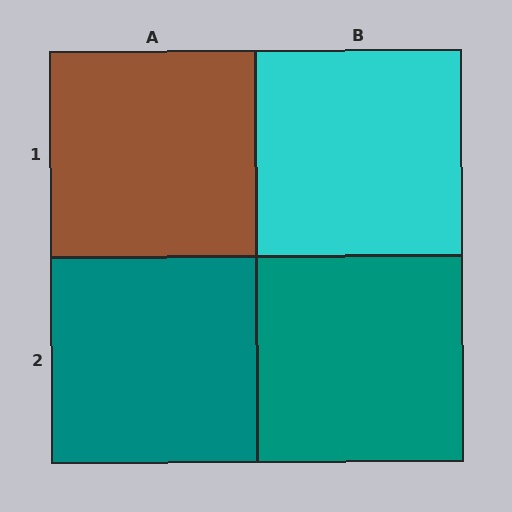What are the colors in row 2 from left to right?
Teal, teal.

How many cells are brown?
1 cell is brown.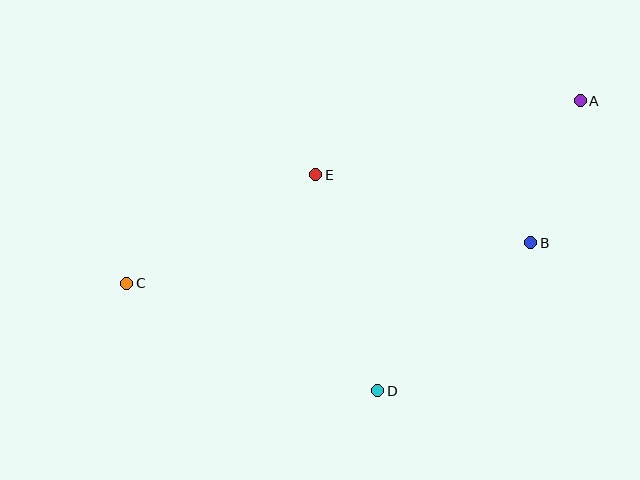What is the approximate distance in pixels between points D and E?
The distance between D and E is approximately 225 pixels.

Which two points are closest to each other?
Points A and B are closest to each other.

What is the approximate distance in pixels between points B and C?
The distance between B and C is approximately 406 pixels.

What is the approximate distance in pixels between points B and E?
The distance between B and E is approximately 226 pixels.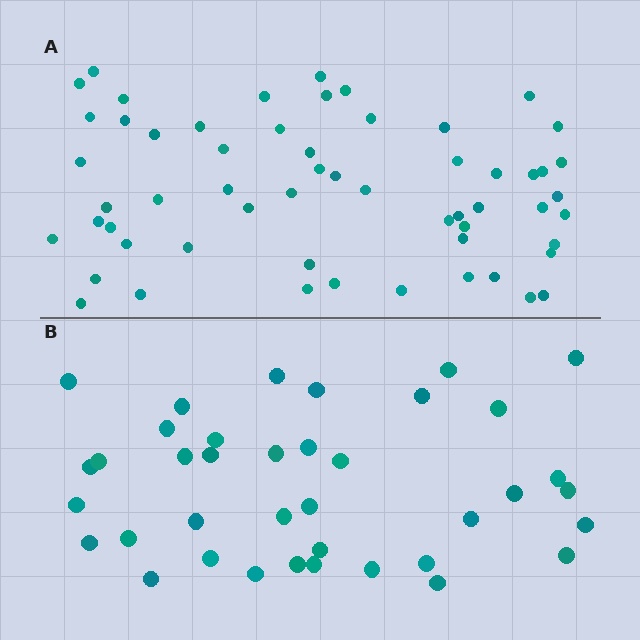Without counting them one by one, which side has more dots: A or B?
Region A (the top region) has more dots.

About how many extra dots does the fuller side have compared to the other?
Region A has approximately 20 more dots than region B.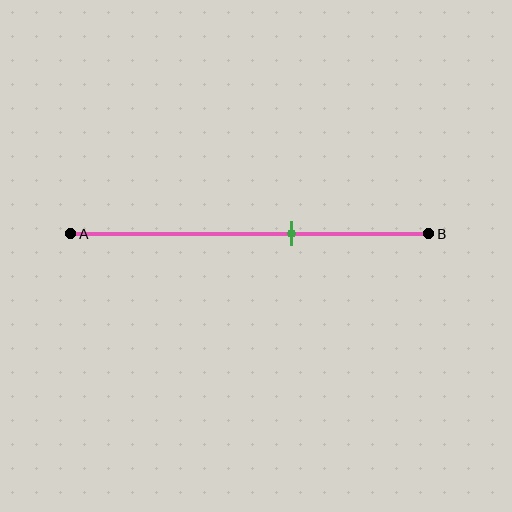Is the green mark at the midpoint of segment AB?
No, the mark is at about 60% from A, not at the 50% midpoint.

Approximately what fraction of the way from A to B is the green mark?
The green mark is approximately 60% of the way from A to B.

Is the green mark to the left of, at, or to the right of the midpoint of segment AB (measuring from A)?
The green mark is to the right of the midpoint of segment AB.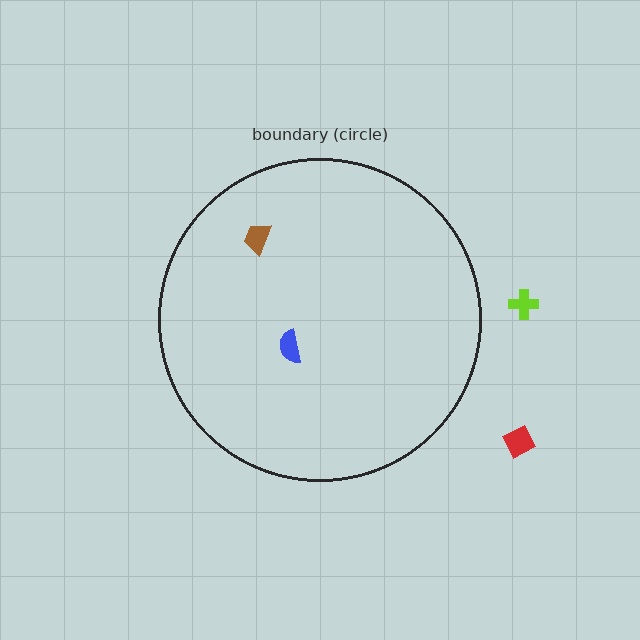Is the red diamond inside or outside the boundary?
Outside.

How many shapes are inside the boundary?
2 inside, 2 outside.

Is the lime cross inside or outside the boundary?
Outside.